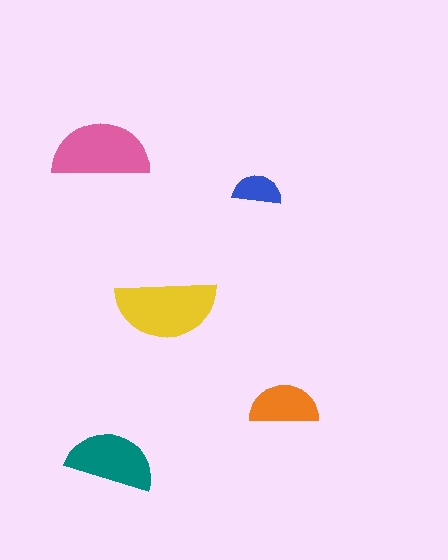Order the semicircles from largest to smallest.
the yellow one, the pink one, the teal one, the orange one, the blue one.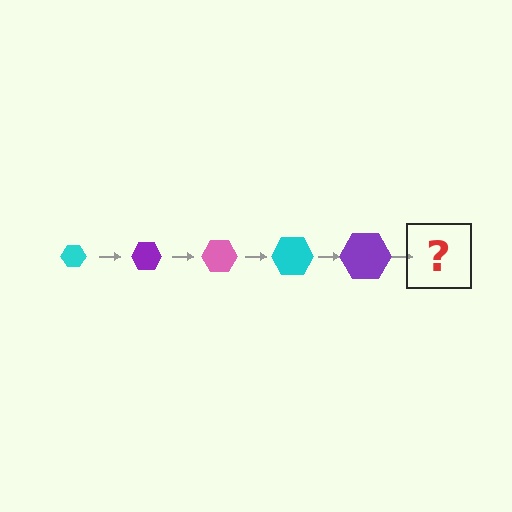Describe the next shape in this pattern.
It should be a pink hexagon, larger than the previous one.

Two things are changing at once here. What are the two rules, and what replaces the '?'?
The two rules are that the hexagon grows larger each step and the color cycles through cyan, purple, and pink. The '?' should be a pink hexagon, larger than the previous one.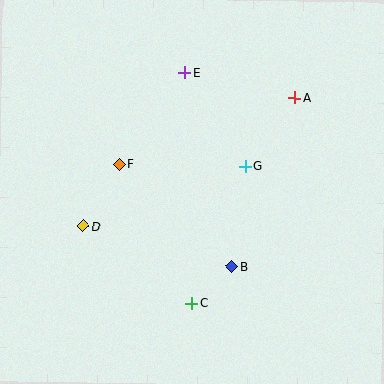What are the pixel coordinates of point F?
Point F is at (119, 164).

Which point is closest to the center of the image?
Point G at (246, 166) is closest to the center.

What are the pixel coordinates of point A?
Point A is at (295, 98).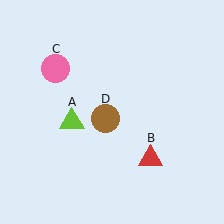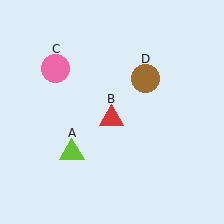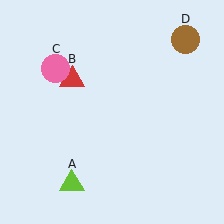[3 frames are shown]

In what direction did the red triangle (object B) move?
The red triangle (object B) moved up and to the left.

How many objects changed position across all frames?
3 objects changed position: lime triangle (object A), red triangle (object B), brown circle (object D).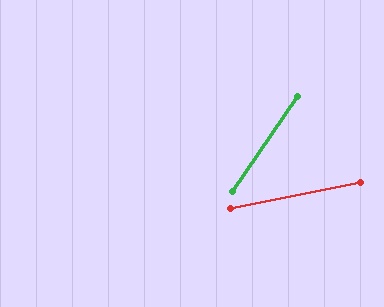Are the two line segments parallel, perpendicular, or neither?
Neither parallel nor perpendicular — they differ by about 44°.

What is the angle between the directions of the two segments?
Approximately 44 degrees.